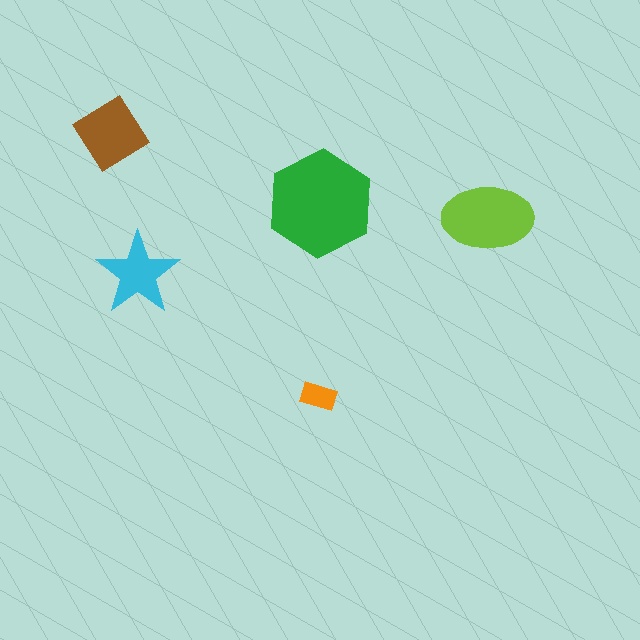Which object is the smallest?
The orange rectangle.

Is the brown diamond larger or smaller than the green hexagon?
Smaller.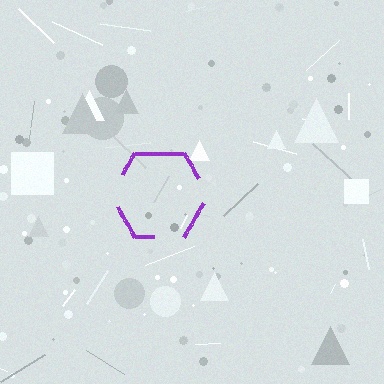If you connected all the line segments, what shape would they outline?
They would outline a hexagon.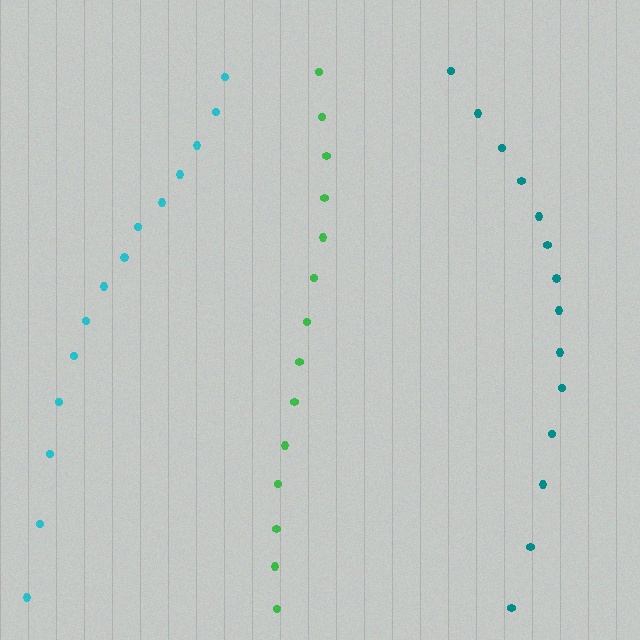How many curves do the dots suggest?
There are 3 distinct paths.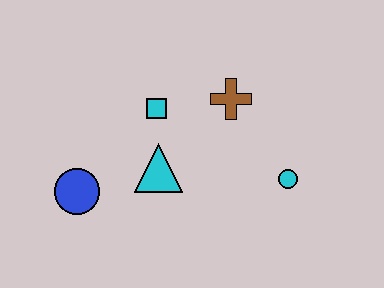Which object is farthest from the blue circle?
The cyan circle is farthest from the blue circle.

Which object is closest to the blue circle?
The cyan triangle is closest to the blue circle.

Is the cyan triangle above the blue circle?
Yes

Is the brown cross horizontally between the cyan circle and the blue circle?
Yes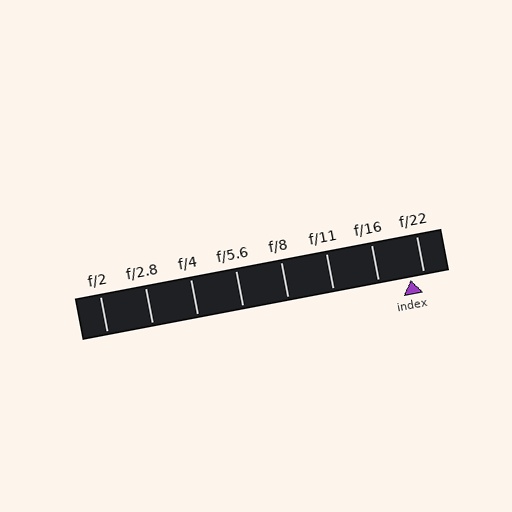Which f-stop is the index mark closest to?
The index mark is closest to f/22.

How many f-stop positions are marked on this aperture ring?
There are 8 f-stop positions marked.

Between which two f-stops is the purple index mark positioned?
The index mark is between f/16 and f/22.